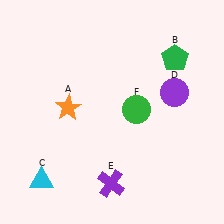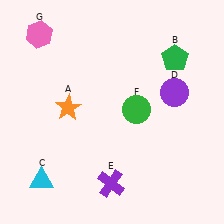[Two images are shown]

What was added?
A pink hexagon (G) was added in Image 2.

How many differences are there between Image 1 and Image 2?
There is 1 difference between the two images.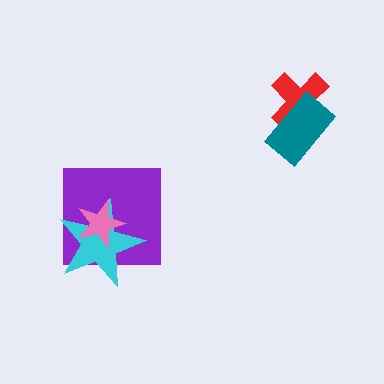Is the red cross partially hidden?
Yes, it is partially covered by another shape.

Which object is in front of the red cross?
The teal rectangle is in front of the red cross.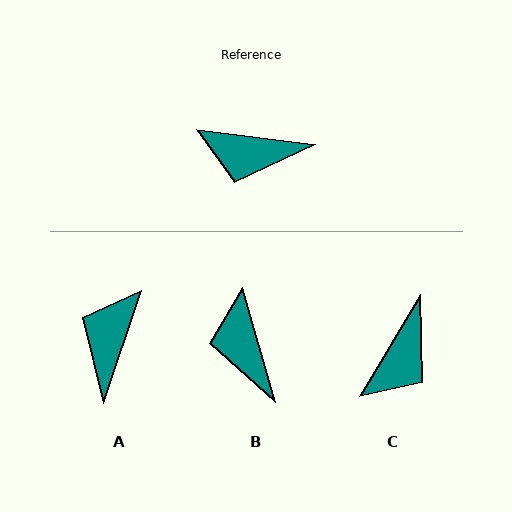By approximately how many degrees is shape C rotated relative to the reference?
Approximately 66 degrees counter-clockwise.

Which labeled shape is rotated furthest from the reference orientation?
A, about 101 degrees away.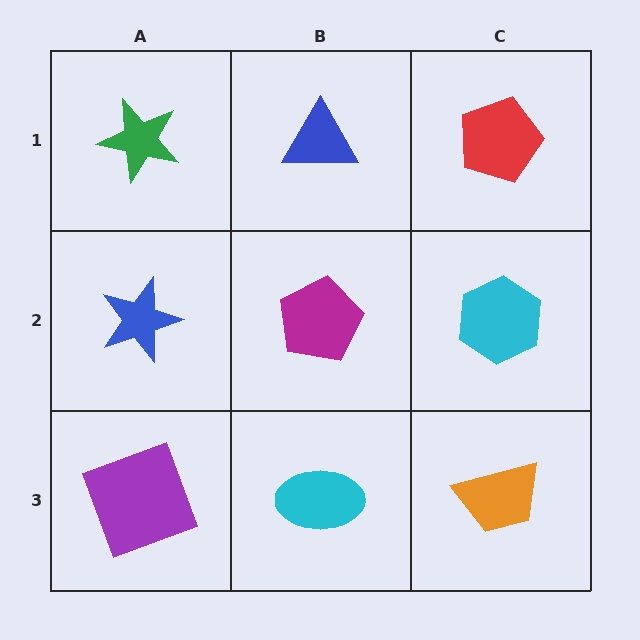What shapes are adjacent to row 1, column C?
A cyan hexagon (row 2, column C), a blue triangle (row 1, column B).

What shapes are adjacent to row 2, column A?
A green star (row 1, column A), a purple square (row 3, column A), a magenta pentagon (row 2, column B).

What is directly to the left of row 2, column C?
A magenta pentagon.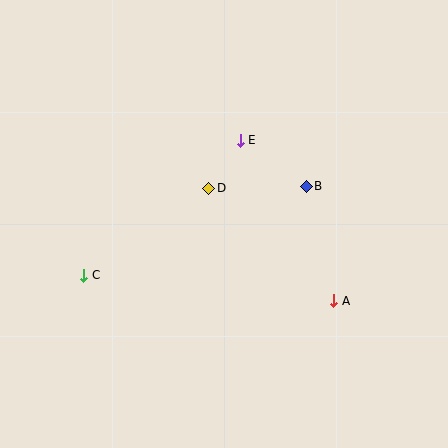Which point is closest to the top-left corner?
Point E is closest to the top-left corner.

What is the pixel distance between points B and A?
The distance between B and A is 118 pixels.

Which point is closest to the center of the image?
Point D at (209, 188) is closest to the center.